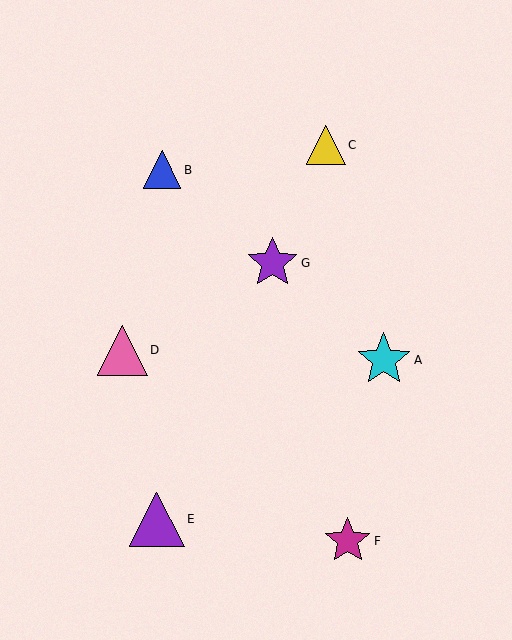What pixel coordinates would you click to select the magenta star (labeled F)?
Click at (348, 541) to select the magenta star F.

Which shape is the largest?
The purple triangle (labeled E) is the largest.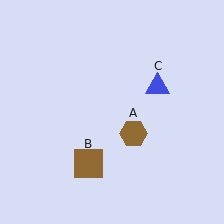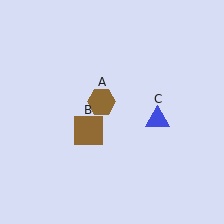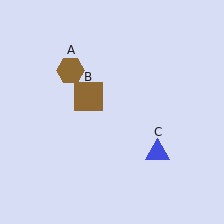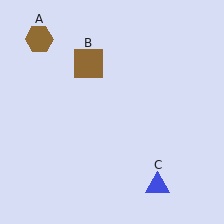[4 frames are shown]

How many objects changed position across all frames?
3 objects changed position: brown hexagon (object A), brown square (object B), blue triangle (object C).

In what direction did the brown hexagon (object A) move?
The brown hexagon (object A) moved up and to the left.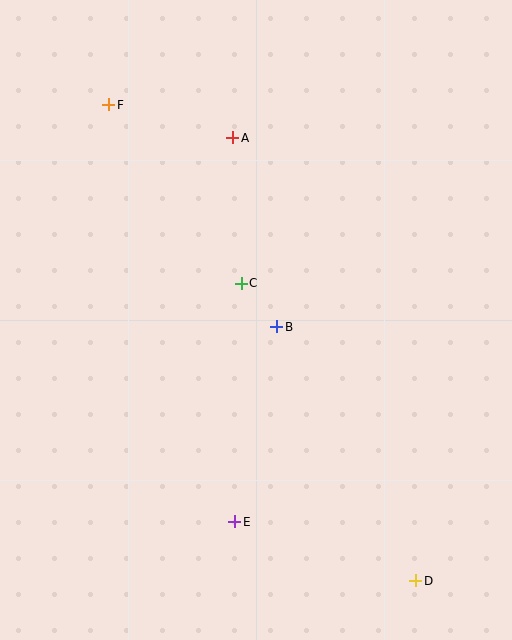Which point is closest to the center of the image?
Point B at (277, 327) is closest to the center.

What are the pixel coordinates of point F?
Point F is at (109, 105).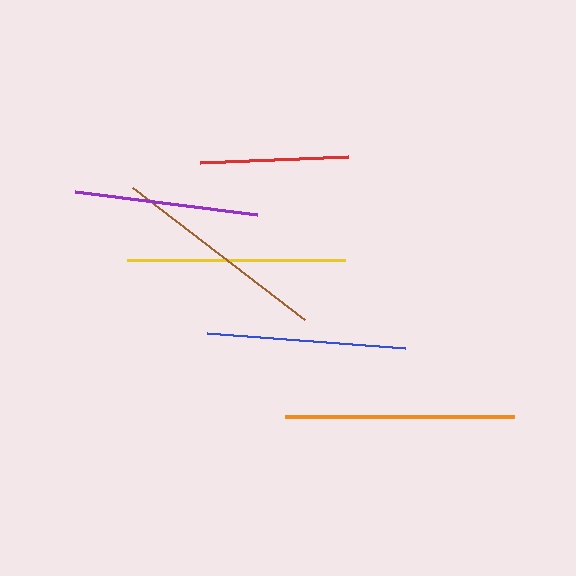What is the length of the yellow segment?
The yellow segment is approximately 218 pixels long.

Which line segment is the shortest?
The red line is the shortest at approximately 147 pixels.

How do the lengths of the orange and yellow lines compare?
The orange and yellow lines are approximately the same length.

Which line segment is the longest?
The orange line is the longest at approximately 229 pixels.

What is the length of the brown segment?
The brown segment is approximately 217 pixels long.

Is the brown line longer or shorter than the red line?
The brown line is longer than the red line.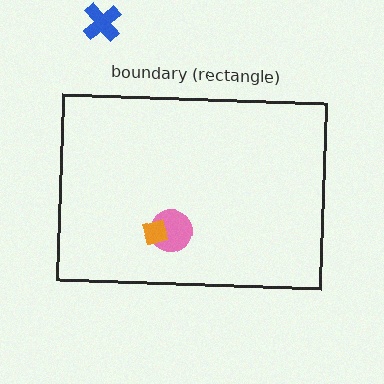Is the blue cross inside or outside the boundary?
Outside.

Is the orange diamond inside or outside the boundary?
Inside.